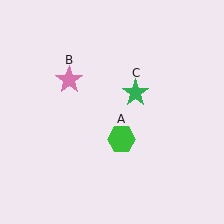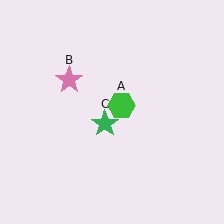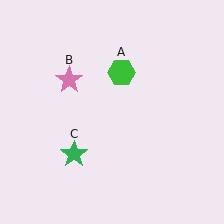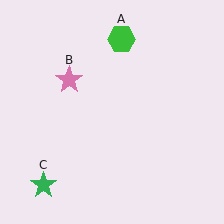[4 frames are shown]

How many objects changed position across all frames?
2 objects changed position: green hexagon (object A), green star (object C).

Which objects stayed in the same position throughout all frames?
Pink star (object B) remained stationary.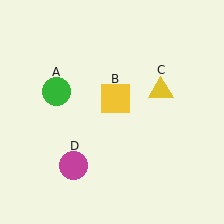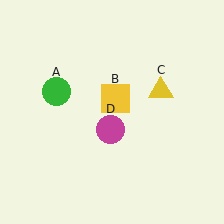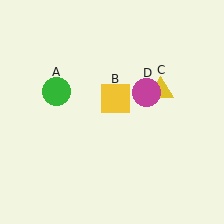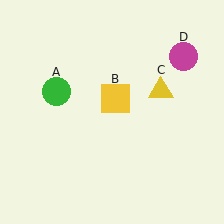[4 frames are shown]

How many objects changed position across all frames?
1 object changed position: magenta circle (object D).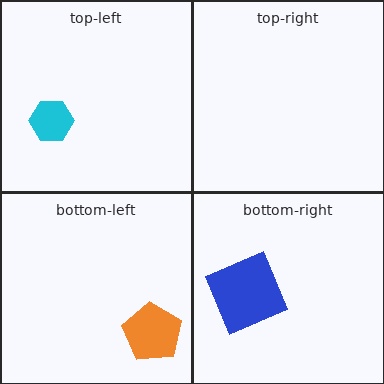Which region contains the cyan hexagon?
The top-left region.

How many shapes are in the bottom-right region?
1.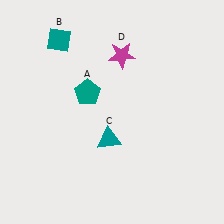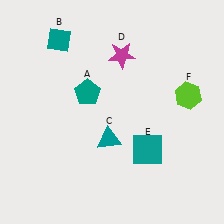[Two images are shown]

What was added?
A teal square (E), a lime hexagon (F) were added in Image 2.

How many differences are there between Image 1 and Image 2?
There are 2 differences between the two images.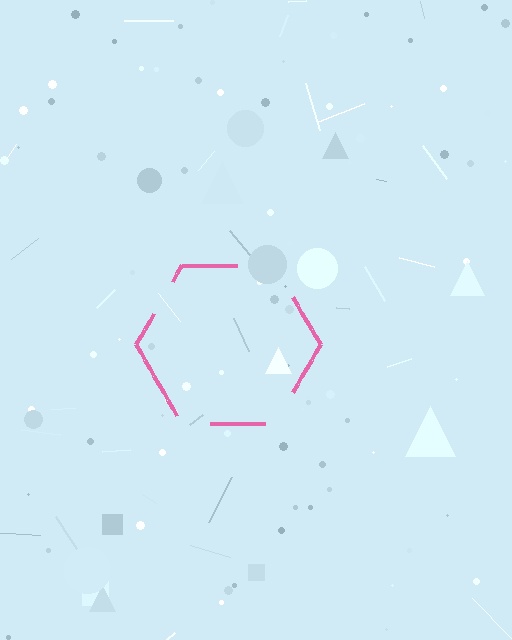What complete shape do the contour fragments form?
The contour fragments form a hexagon.